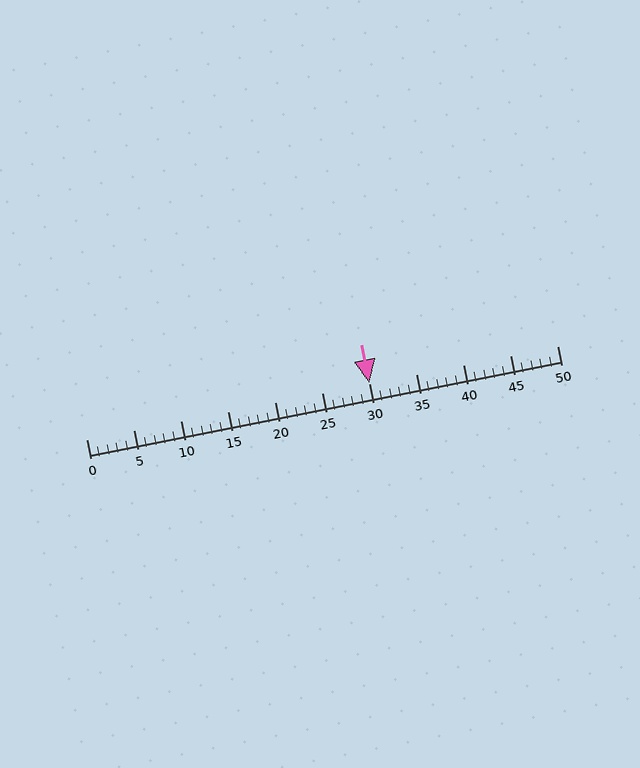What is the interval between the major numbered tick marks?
The major tick marks are spaced 5 units apart.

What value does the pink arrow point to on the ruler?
The pink arrow points to approximately 30.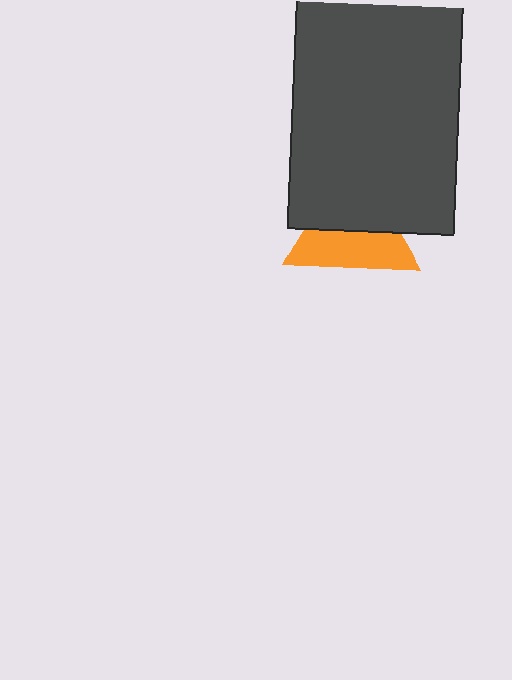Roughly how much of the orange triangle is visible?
About half of it is visible (roughly 51%).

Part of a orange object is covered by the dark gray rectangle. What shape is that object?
It is a triangle.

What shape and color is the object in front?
The object in front is a dark gray rectangle.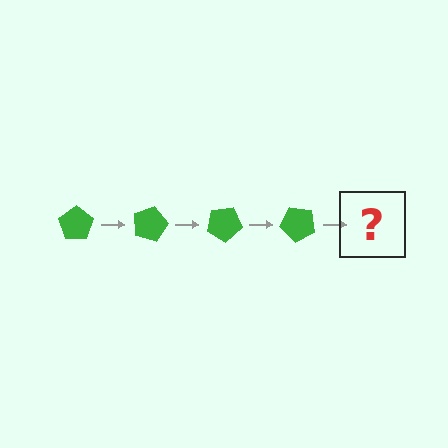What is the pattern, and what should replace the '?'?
The pattern is that the pentagon rotates 15 degrees each step. The '?' should be a green pentagon rotated 60 degrees.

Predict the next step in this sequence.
The next step is a green pentagon rotated 60 degrees.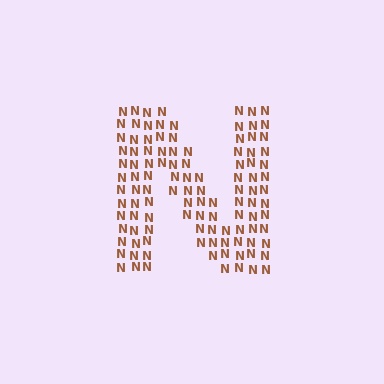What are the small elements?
The small elements are letter N's.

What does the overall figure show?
The overall figure shows the letter N.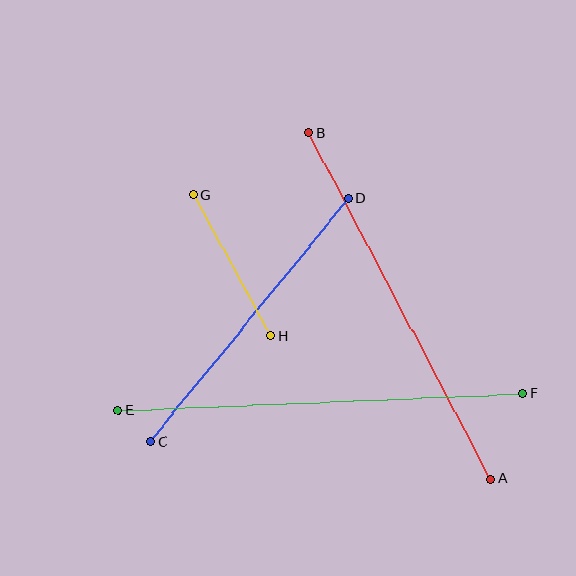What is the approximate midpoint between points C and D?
The midpoint is at approximately (249, 320) pixels.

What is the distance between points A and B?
The distance is approximately 391 pixels.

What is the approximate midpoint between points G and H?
The midpoint is at approximately (232, 265) pixels.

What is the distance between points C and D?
The distance is approximately 313 pixels.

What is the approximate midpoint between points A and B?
The midpoint is at approximately (400, 306) pixels.